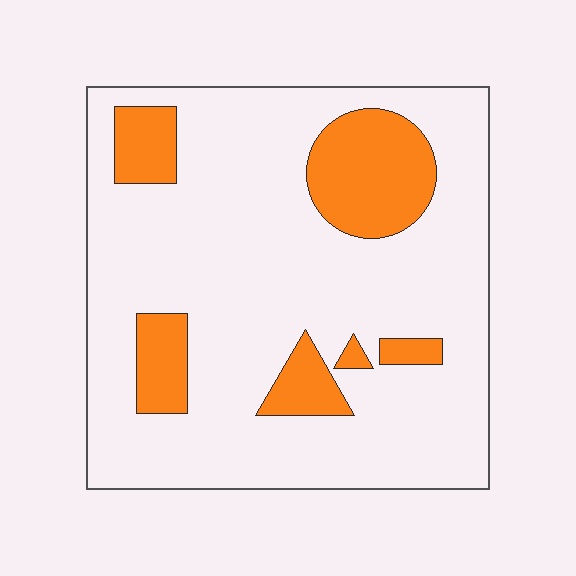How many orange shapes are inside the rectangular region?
6.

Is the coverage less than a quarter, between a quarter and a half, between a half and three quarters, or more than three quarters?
Less than a quarter.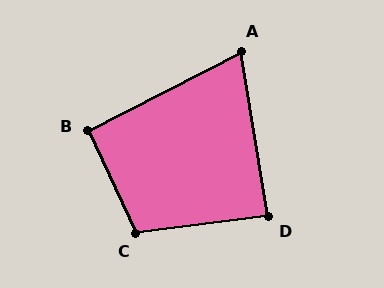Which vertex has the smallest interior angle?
A, at approximately 72 degrees.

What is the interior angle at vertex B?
Approximately 92 degrees (approximately right).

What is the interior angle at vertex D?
Approximately 88 degrees (approximately right).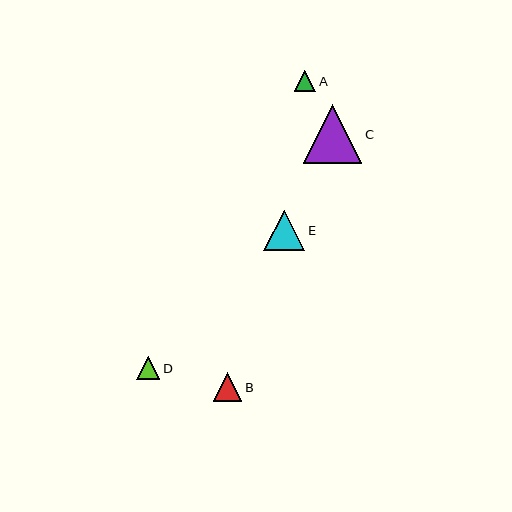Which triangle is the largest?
Triangle C is the largest with a size of approximately 59 pixels.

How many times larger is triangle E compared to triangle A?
Triangle E is approximately 1.9 times the size of triangle A.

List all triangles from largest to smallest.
From largest to smallest: C, E, B, D, A.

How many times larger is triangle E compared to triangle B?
Triangle E is approximately 1.4 times the size of triangle B.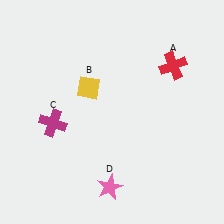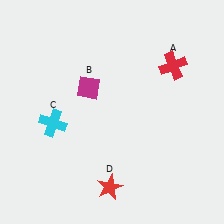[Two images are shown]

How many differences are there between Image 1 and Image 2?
There are 3 differences between the two images.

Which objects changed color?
B changed from yellow to magenta. C changed from magenta to cyan. D changed from pink to red.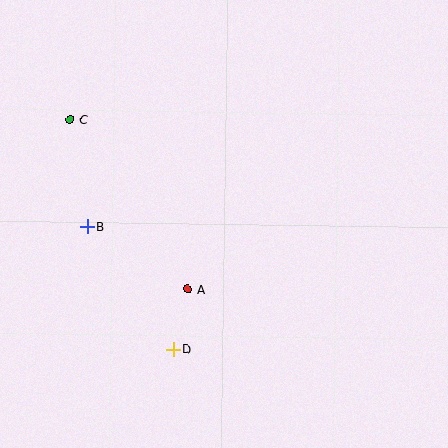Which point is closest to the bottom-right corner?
Point D is closest to the bottom-right corner.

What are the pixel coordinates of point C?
Point C is at (70, 120).